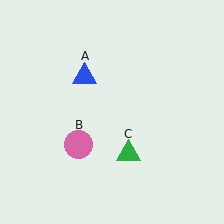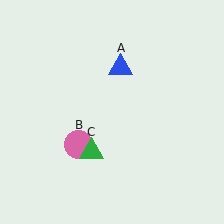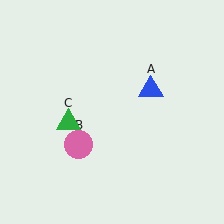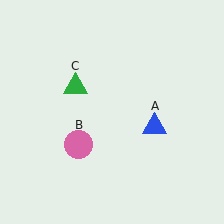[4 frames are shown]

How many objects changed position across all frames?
2 objects changed position: blue triangle (object A), green triangle (object C).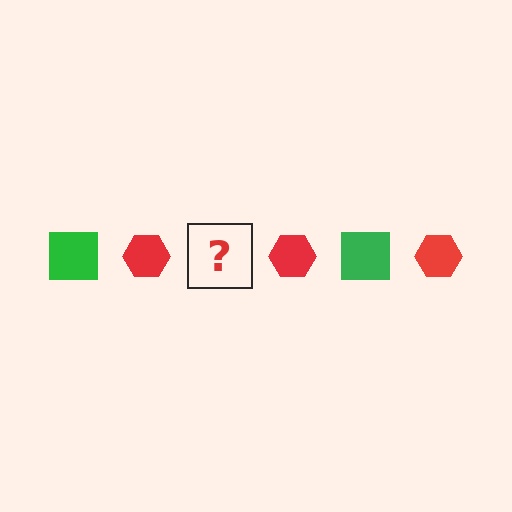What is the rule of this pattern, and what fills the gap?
The rule is that the pattern alternates between green square and red hexagon. The gap should be filled with a green square.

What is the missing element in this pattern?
The missing element is a green square.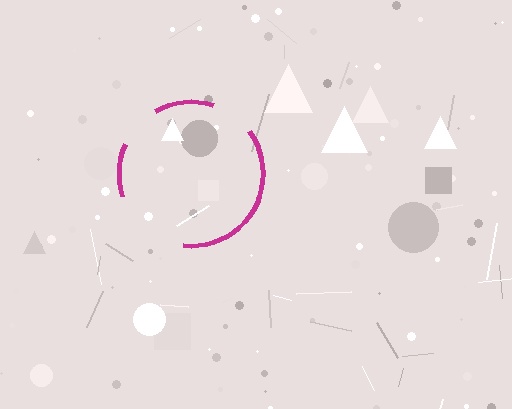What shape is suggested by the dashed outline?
The dashed outline suggests a circle.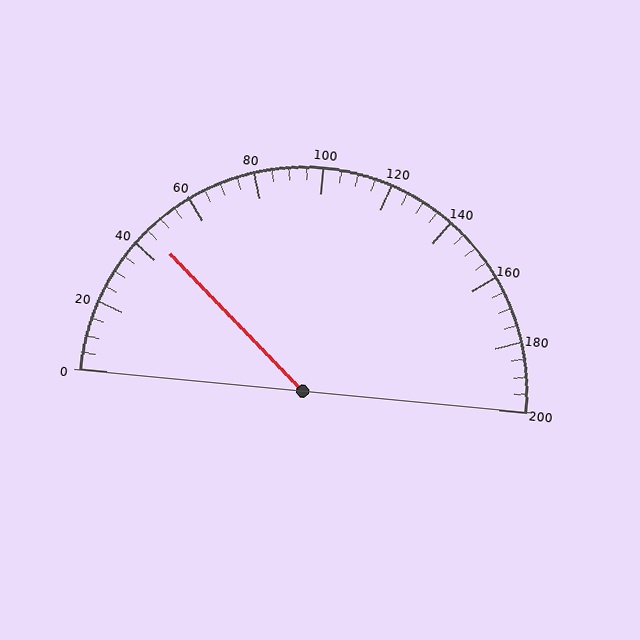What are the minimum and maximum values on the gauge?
The gauge ranges from 0 to 200.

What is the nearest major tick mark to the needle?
The nearest major tick mark is 40.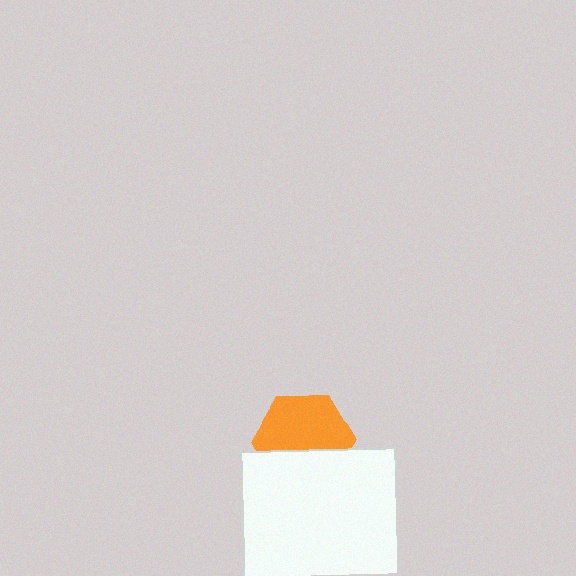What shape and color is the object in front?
The object in front is a white square.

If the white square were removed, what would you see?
You would see the complete orange hexagon.